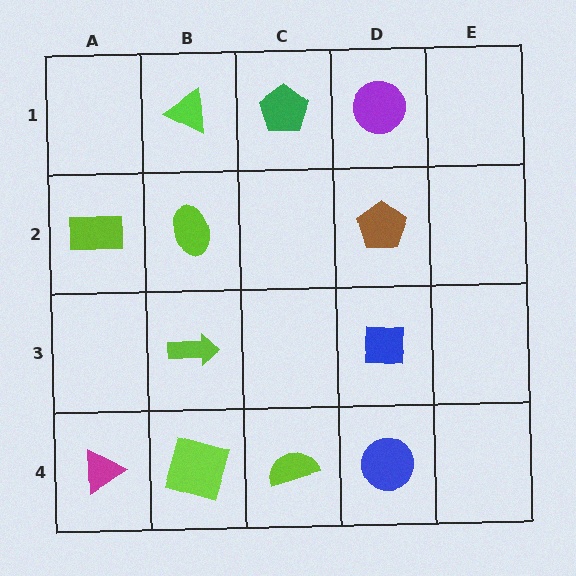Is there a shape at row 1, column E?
No, that cell is empty.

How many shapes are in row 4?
4 shapes.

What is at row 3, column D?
A blue square.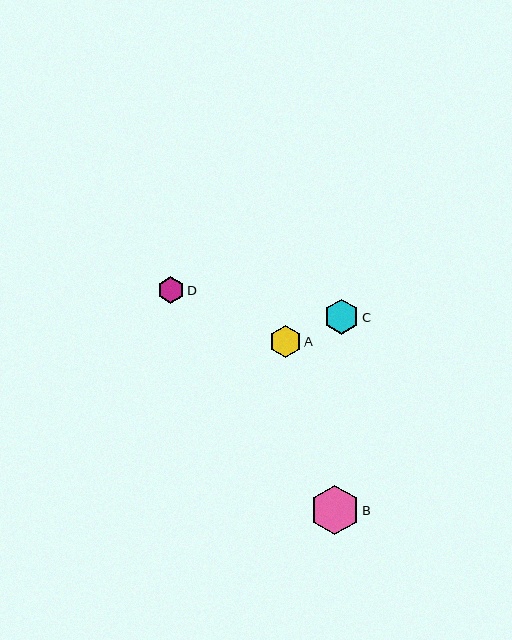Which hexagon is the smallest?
Hexagon D is the smallest with a size of approximately 27 pixels.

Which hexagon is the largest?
Hexagon B is the largest with a size of approximately 49 pixels.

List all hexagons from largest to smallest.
From largest to smallest: B, C, A, D.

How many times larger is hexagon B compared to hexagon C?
Hexagon B is approximately 1.4 times the size of hexagon C.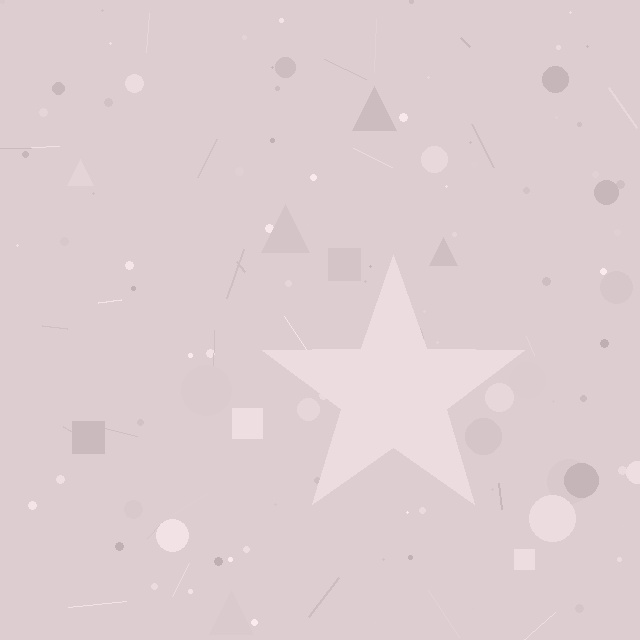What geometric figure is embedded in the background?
A star is embedded in the background.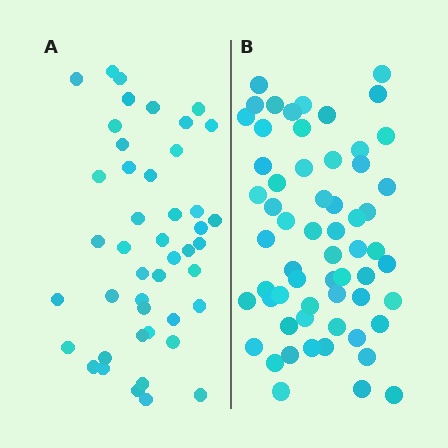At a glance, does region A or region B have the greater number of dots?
Region B (the right region) has more dots.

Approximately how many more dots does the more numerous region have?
Region B has approximately 15 more dots than region A.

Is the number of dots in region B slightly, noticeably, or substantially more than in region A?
Region B has noticeably more, but not dramatically so. The ratio is roughly 1.3 to 1.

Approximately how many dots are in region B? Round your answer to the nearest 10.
About 60 dots.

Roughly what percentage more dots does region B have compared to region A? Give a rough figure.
About 35% more.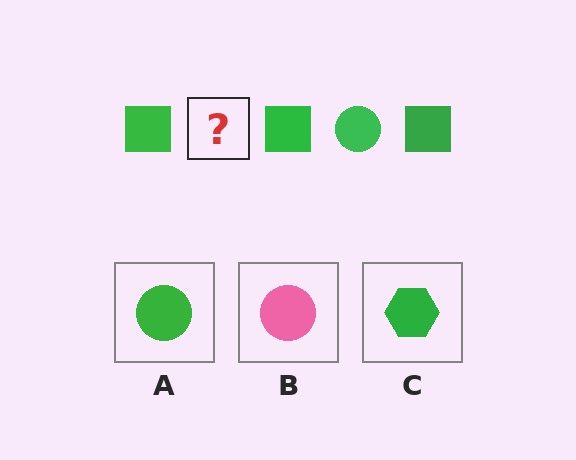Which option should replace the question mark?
Option A.